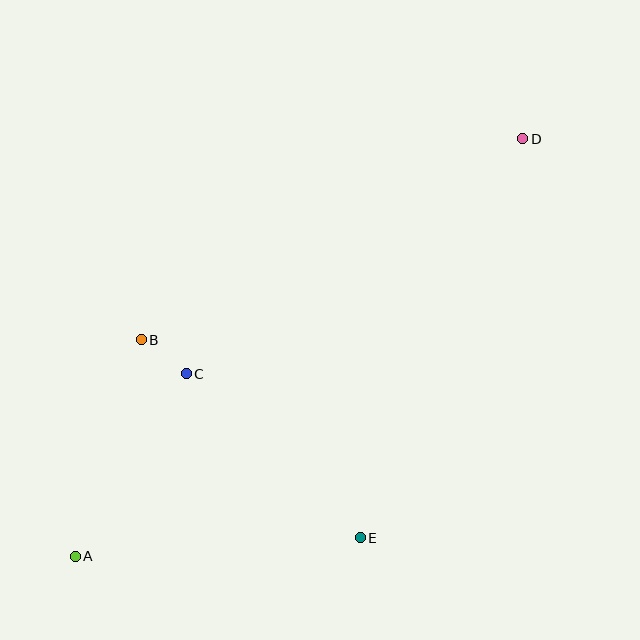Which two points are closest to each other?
Points B and C are closest to each other.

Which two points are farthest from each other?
Points A and D are farthest from each other.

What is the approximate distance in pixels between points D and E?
The distance between D and E is approximately 431 pixels.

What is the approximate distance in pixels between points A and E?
The distance between A and E is approximately 286 pixels.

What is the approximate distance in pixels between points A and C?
The distance between A and C is approximately 214 pixels.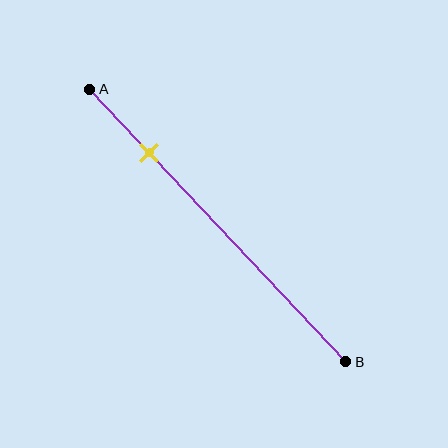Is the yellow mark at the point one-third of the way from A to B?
No, the mark is at about 25% from A, not at the 33% one-third point.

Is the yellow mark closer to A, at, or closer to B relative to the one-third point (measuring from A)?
The yellow mark is closer to point A than the one-third point of segment AB.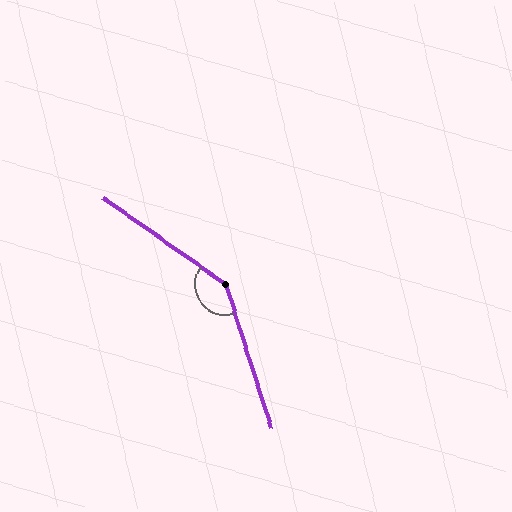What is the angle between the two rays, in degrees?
Approximately 143 degrees.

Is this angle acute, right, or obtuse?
It is obtuse.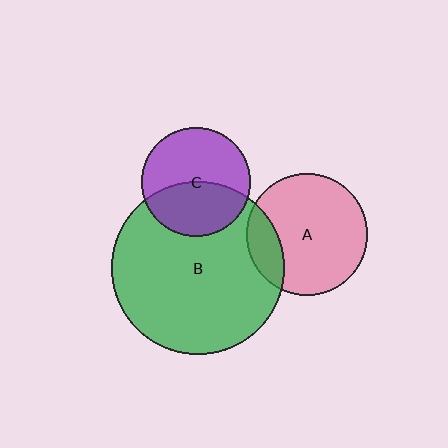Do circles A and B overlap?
Yes.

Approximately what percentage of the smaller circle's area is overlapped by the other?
Approximately 20%.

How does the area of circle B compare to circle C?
Approximately 2.5 times.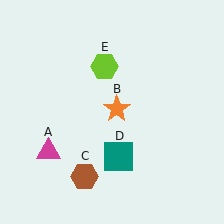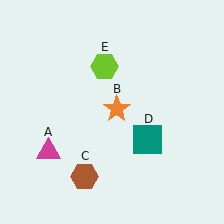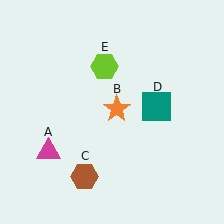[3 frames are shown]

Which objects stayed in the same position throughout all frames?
Magenta triangle (object A) and orange star (object B) and brown hexagon (object C) and lime hexagon (object E) remained stationary.